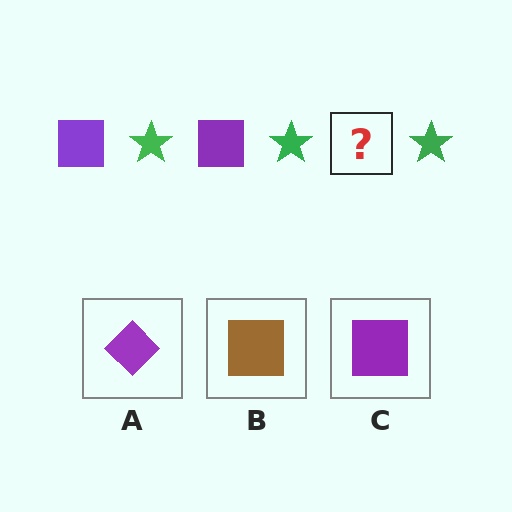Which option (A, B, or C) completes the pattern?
C.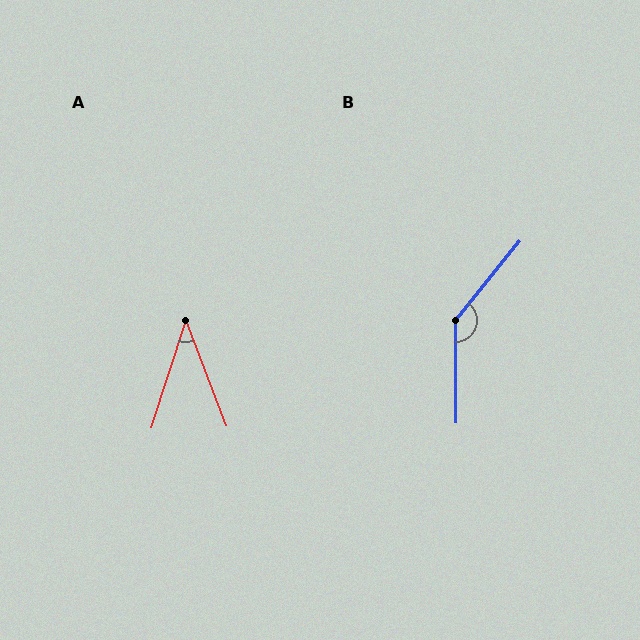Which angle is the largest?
B, at approximately 141 degrees.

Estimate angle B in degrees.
Approximately 141 degrees.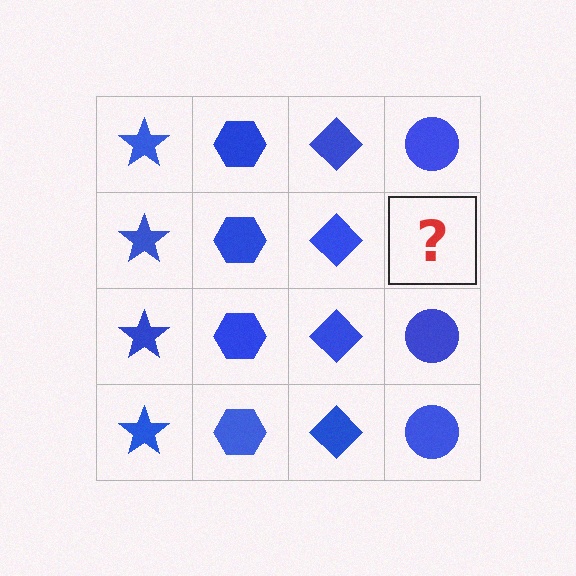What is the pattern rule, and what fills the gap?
The rule is that each column has a consistent shape. The gap should be filled with a blue circle.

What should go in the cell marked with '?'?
The missing cell should contain a blue circle.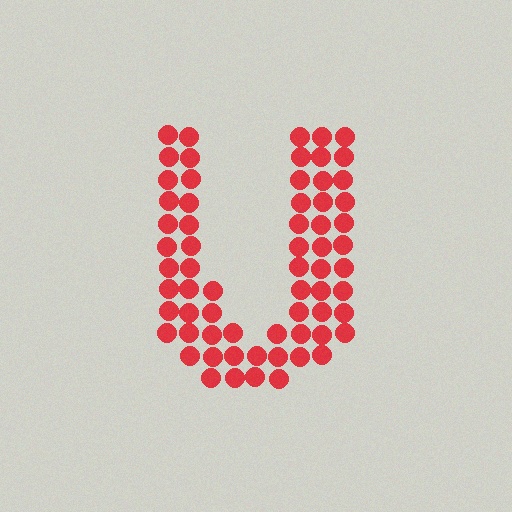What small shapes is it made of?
It is made of small circles.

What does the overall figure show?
The overall figure shows the letter U.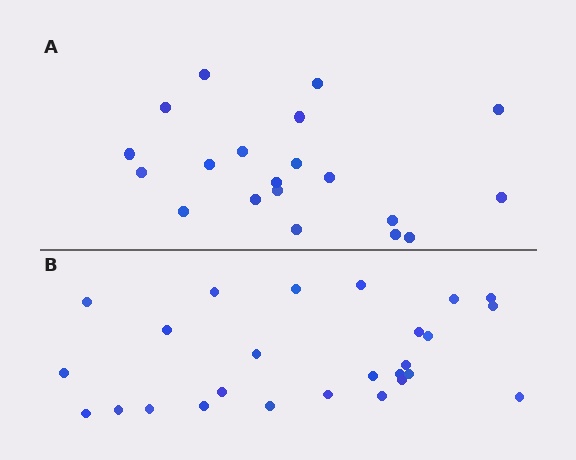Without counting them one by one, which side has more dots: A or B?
Region B (the bottom region) has more dots.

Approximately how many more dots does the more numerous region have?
Region B has about 6 more dots than region A.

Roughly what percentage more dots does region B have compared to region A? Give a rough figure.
About 30% more.